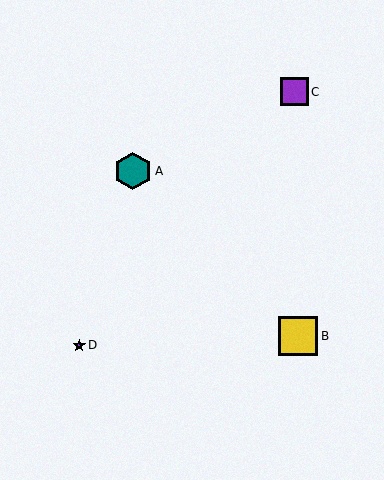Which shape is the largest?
The yellow square (labeled B) is the largest.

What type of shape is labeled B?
Shape B is a yellow square.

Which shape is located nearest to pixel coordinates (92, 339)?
The purple star (labeled D) at (79, 345) is nearest to that location.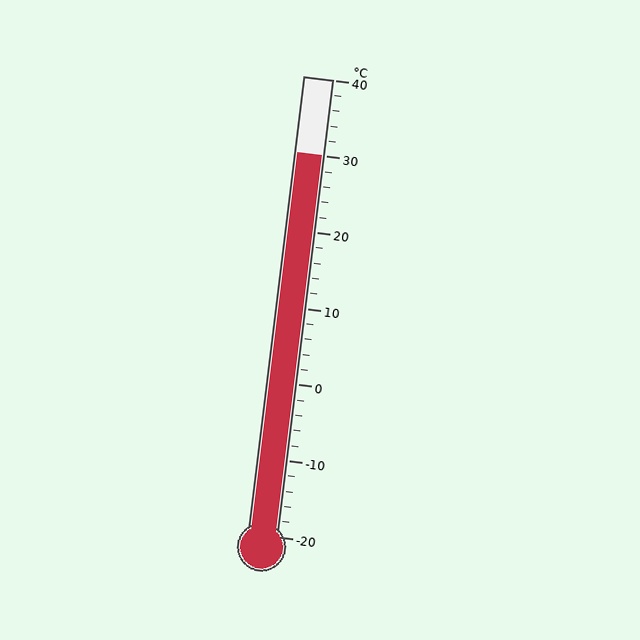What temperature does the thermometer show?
The thermometer shows approximately 30°C.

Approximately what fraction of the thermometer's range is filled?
The thermometer is filled to approximately 85% of its range.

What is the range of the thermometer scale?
The thermometer scale ranges from -20°C to 40°C.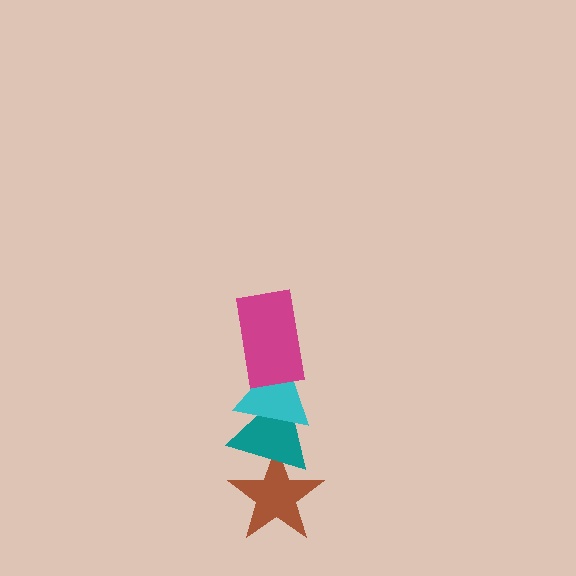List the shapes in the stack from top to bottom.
From top to bottom: the magenta rectangle, the cyan triangle, the teal triangle, the brown star.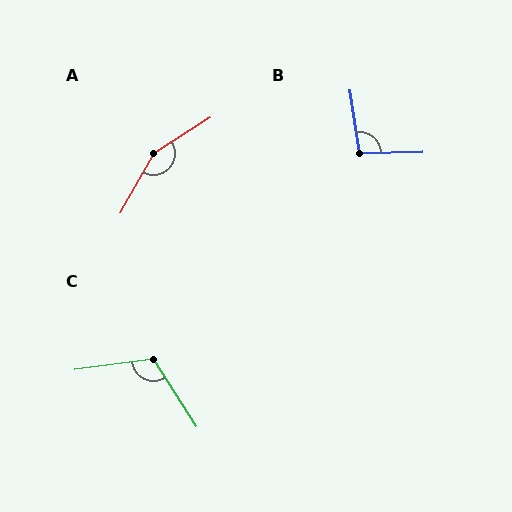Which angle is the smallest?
B, at approximately 97 degrees.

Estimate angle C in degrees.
Approximately 115 degrees.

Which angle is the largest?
A, at approximately 152 degrees.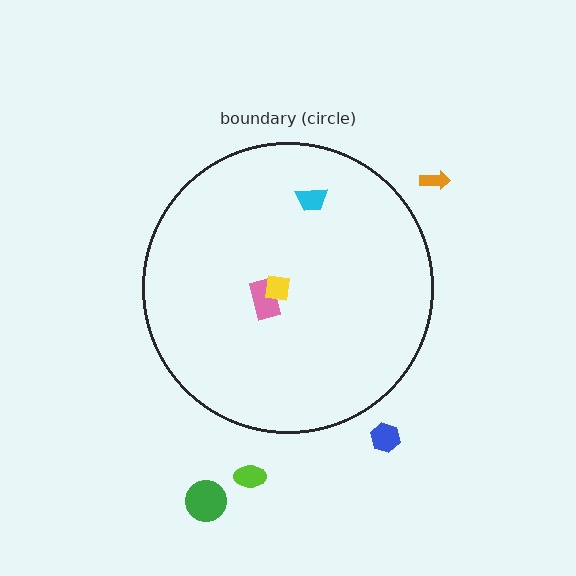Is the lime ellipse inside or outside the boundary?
Outside.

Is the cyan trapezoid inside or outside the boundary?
Inside.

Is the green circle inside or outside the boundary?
Outside.